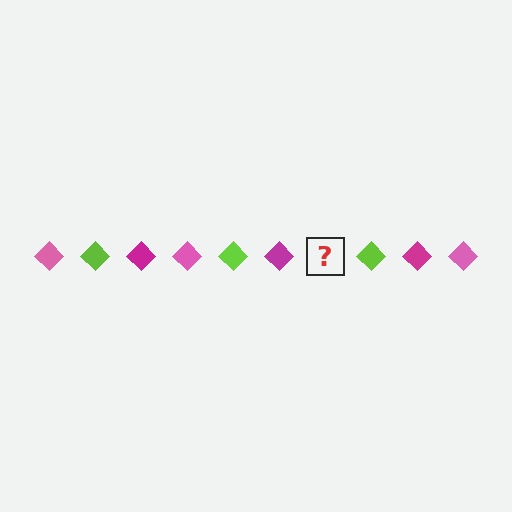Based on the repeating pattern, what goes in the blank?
The blank should be a pink diamond.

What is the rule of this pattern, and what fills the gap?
The rule is that the pattern cycles through pink, lime, magenta diamonds. The gap should be filled with a pink diamond.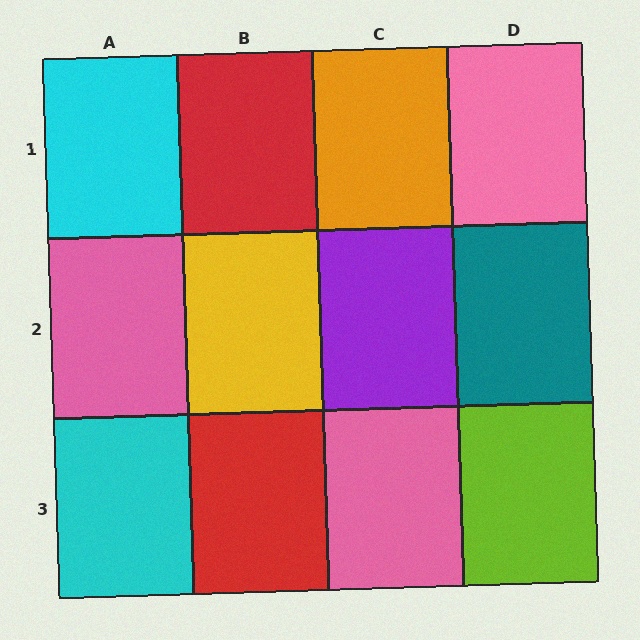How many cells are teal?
1 cell is teal.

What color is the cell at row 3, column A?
Cyan.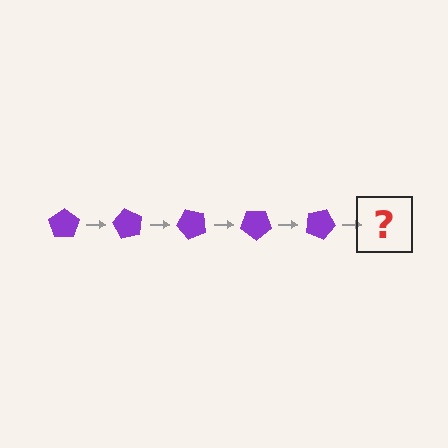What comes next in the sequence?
The next element should be a purple pentagon rotated 300 degrees.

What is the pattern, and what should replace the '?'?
The pattern is that the pentagon rotates 60 degrees each step. The '?' should be a purple pentagon rotated 300 degrees.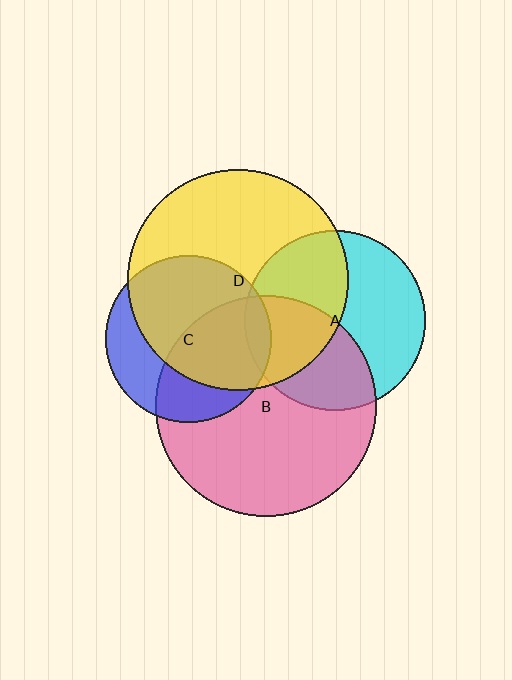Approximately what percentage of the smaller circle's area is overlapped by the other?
Approximately 65%.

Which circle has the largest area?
Circle D (yellow).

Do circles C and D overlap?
Yes.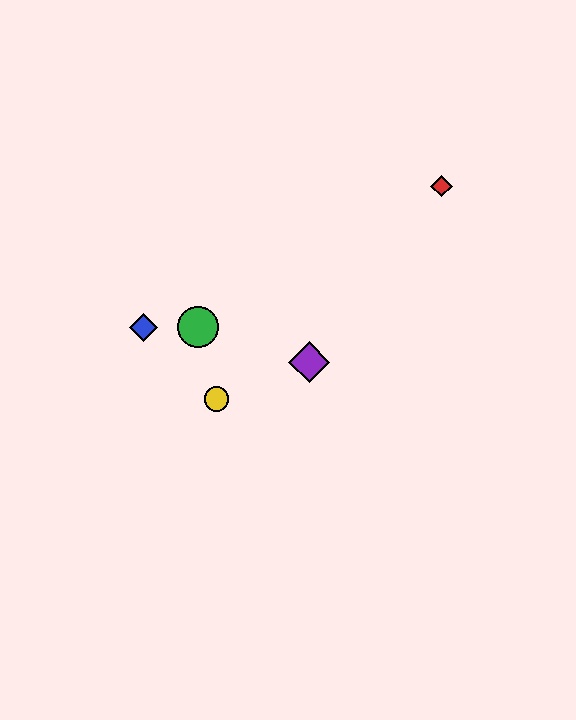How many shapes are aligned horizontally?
2 shapes (the blue diamond, the green circle) are aligned horizontally.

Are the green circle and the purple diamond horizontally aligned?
No, the green circle is at y≈327 and the purple diamond is at y≈362.